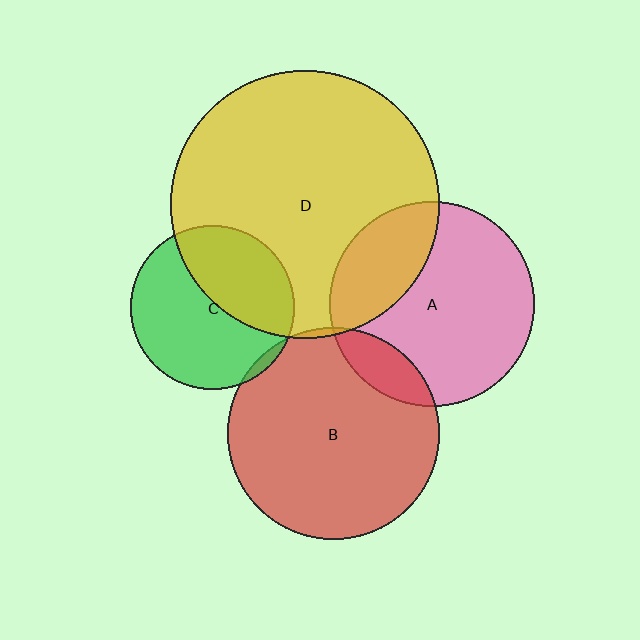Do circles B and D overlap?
Yes.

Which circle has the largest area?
Circle D (yellow).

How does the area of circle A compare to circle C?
Approximately 1.6 times.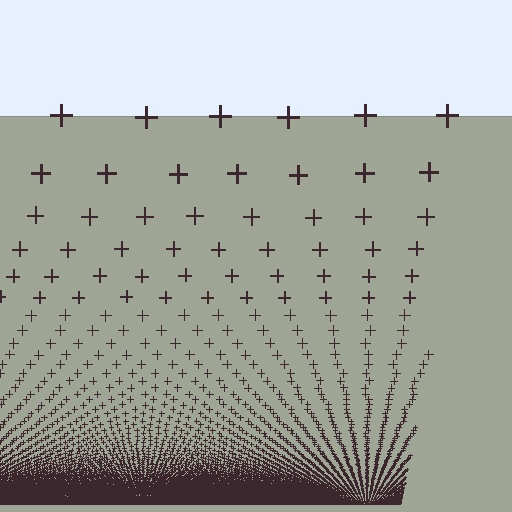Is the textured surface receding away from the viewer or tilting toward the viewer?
The surface appears to tilt toward the viewer. Texture elements get larger and sparser toward the top.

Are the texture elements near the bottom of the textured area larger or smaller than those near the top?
Smaller. The gradient is inverted — elements near the bottom are smaller and denser.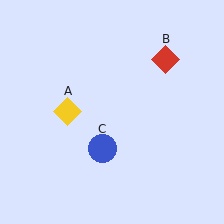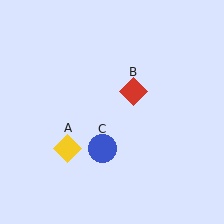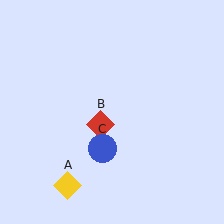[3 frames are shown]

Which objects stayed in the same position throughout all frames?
Blue circle (object C) remained stationary.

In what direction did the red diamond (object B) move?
The red diamond (object B) moved down and to the left.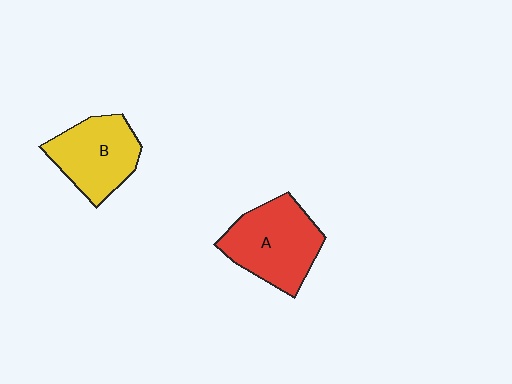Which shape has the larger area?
Shape A (red).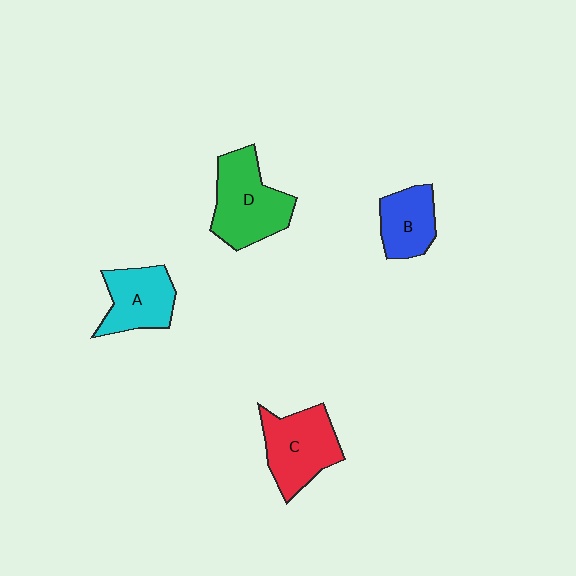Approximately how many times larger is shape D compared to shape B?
Approximately 1.6 times.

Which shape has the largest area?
Shape D (green).